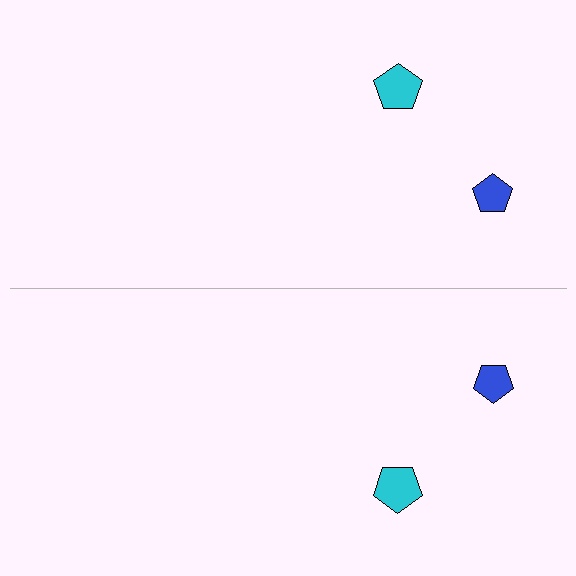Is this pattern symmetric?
Yes, this pattern has bilateral (reflection) symmetry.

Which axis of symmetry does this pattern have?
The pattern has a horizontal axis of symmetry running through the center of the image.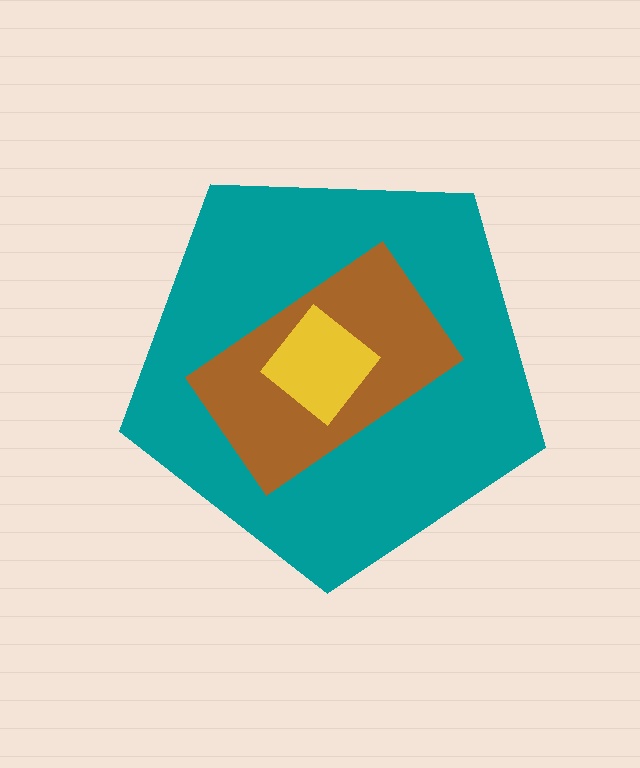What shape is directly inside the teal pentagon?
The brown rectangle.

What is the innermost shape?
The yellow diamond.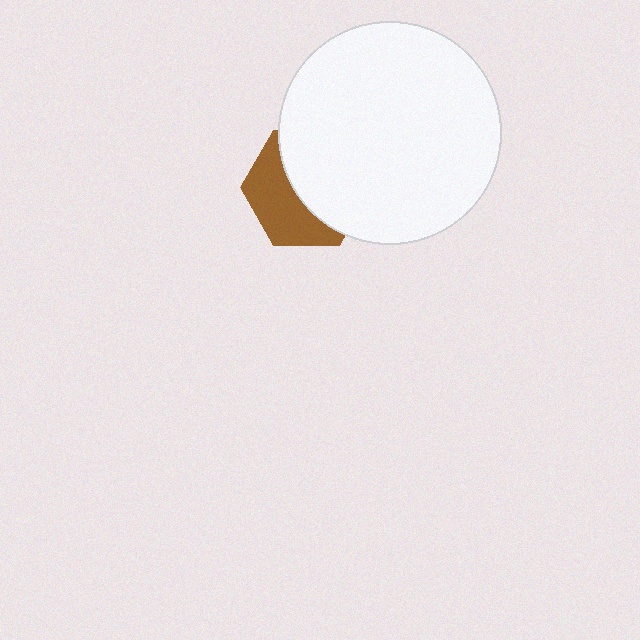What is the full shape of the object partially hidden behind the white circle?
The partially hidden object is a brown hexagon.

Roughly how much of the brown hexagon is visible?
A small part of it is visible (roughly 44%).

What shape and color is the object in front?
The object in front is a white circle.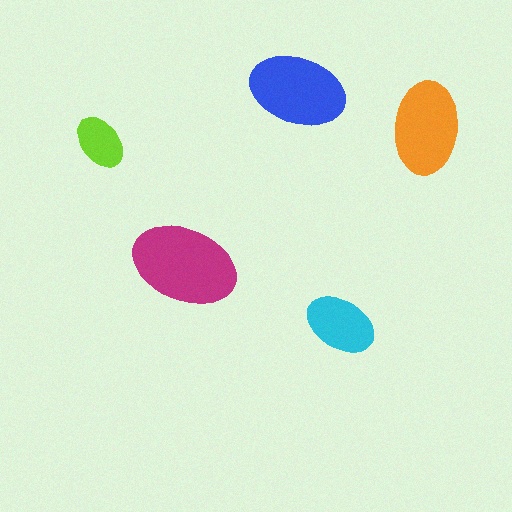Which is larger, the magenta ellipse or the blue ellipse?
The magenta one.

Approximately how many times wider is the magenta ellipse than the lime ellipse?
About 2 times wider.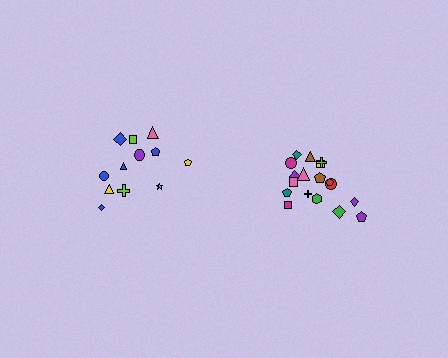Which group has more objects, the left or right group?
The right group.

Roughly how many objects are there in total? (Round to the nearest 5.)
Roughly 30 objects in total.